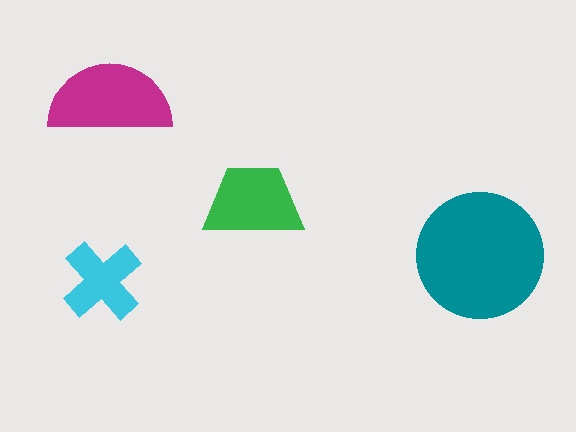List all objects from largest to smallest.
The teal circle, the magenta semicircle, the green trapezoid, the cyan cross.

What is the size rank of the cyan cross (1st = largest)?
4th.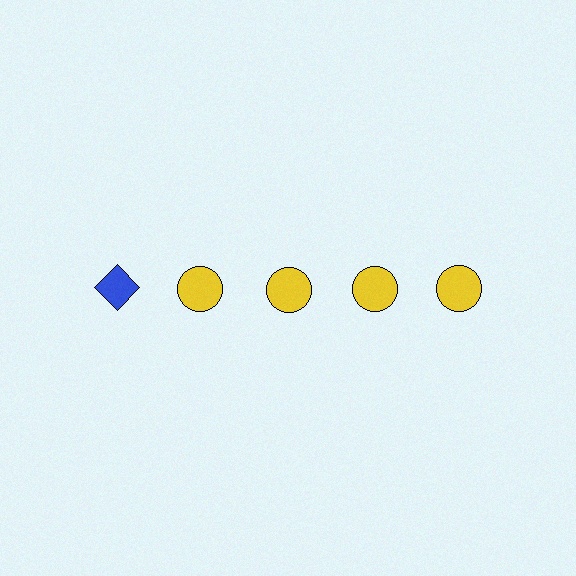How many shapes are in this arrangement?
There are 5 shapes arranged in a grid pattern.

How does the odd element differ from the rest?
It differs in both color (blue instead of yellow) and shape (diamond instead of circle).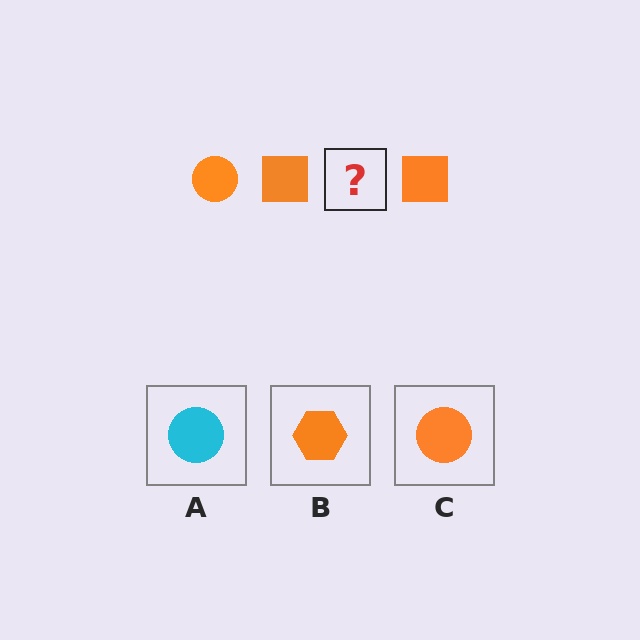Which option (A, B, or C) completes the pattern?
C.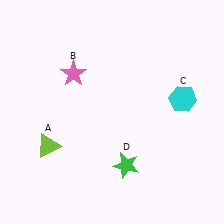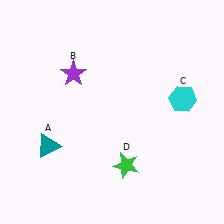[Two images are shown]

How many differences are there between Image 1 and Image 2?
There are 2 differences between the two images.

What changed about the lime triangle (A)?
In Image 1, A is lime. In Image 2, it changed to teal.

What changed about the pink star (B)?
In Image 1, B is pink. In Image 2, it changed to purple.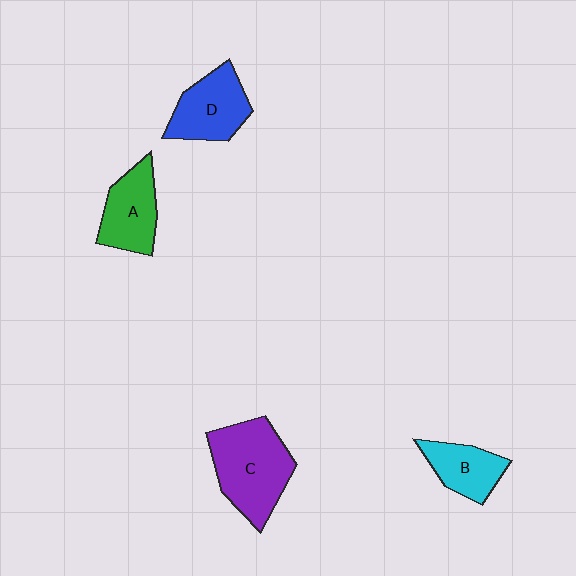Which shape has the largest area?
Shape C (purple).